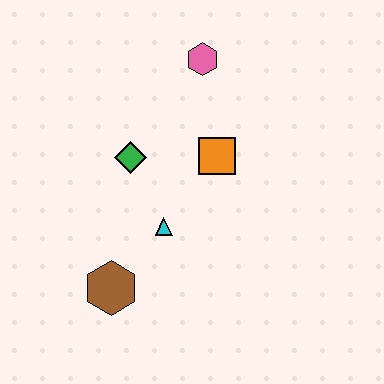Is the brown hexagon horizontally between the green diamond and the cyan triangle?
No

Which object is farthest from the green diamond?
The brown hexagon is farthest from the green diamond.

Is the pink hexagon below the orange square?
No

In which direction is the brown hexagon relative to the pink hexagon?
The brown hexagon is below the pink hexagon.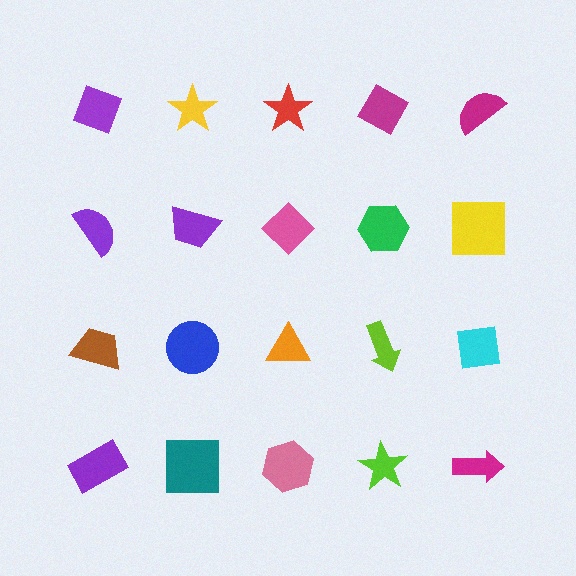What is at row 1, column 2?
A yellow star.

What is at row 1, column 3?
A red star.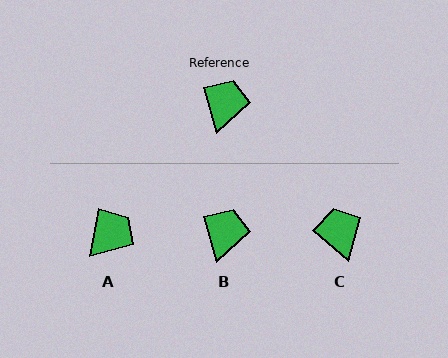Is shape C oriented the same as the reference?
No, it is off by about 33 degrees.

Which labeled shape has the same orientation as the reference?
B.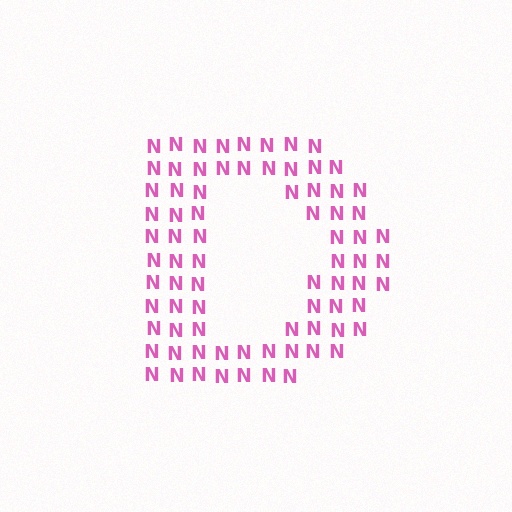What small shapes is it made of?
It is made of small letter N's.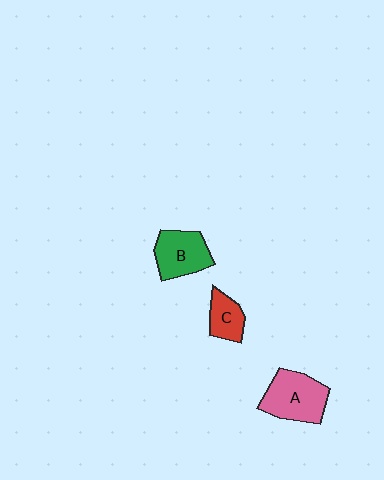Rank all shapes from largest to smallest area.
From largest to smallest: A (pink), B (green), C (red).